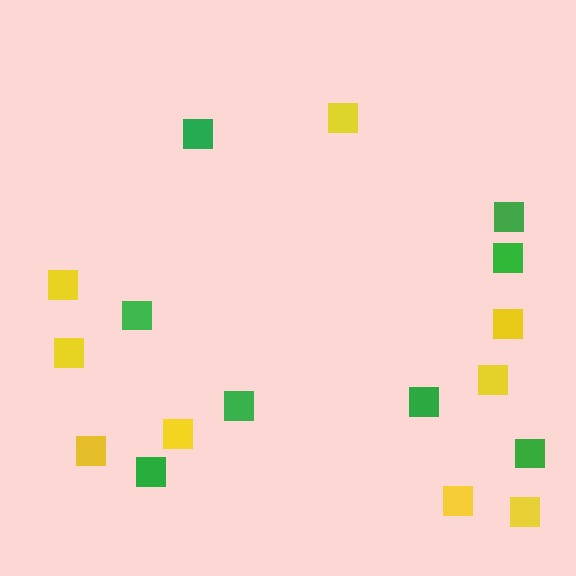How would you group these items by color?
There are 2 groups: one group of green squares (8) and one group of yellow squares (9).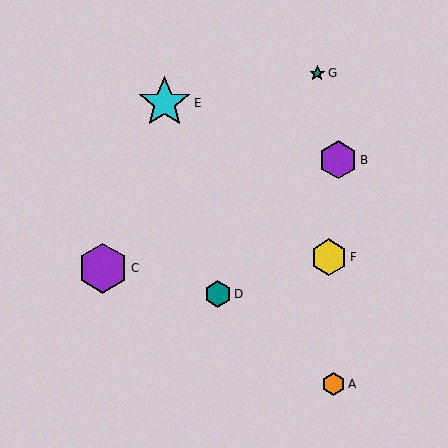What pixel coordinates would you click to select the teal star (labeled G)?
Click at (317, 73) to select the teal star G.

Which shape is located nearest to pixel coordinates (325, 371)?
The orange hexagon (labeled A) at (333, 384) is nearest to that location.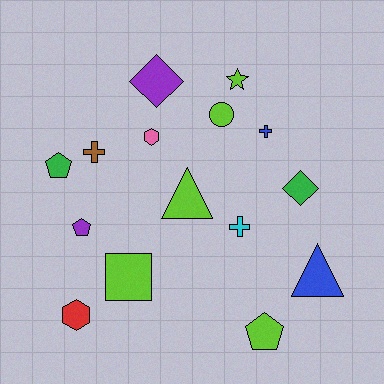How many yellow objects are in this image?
There are no yellow objects.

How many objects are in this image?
There are 15 objects.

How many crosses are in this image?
There are 3 crosses.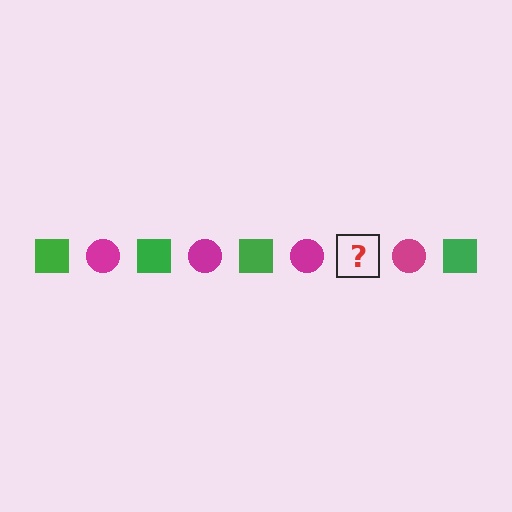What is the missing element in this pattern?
The missing element is a green square.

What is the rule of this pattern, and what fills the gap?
The rule is that the pattern alternates between green square and magenta circle. The gap should be filled with a green square.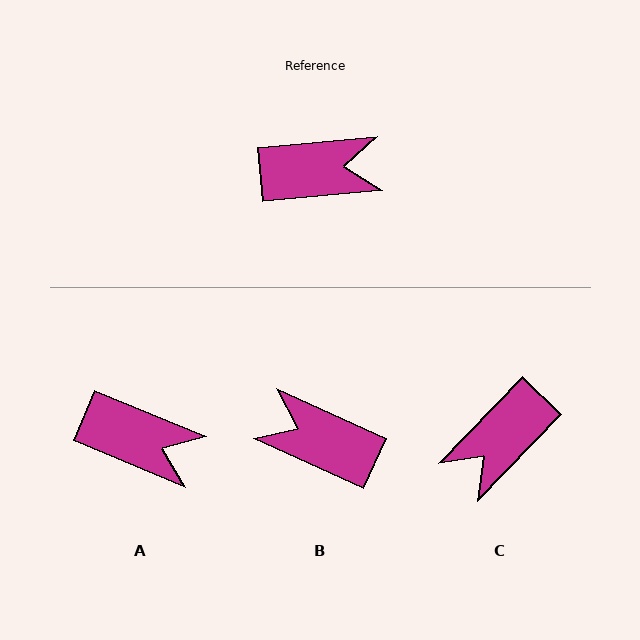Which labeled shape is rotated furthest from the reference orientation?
B, about 150 degrees away.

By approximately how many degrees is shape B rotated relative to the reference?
Approximately 150 degrees counter-clockwise.